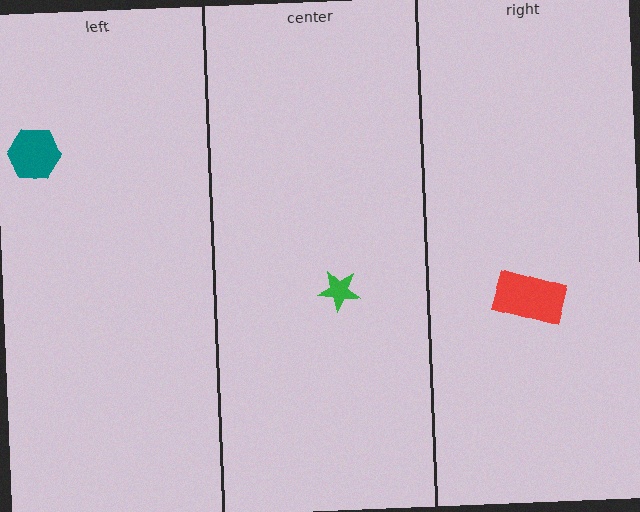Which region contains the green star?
The center region.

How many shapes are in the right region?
1.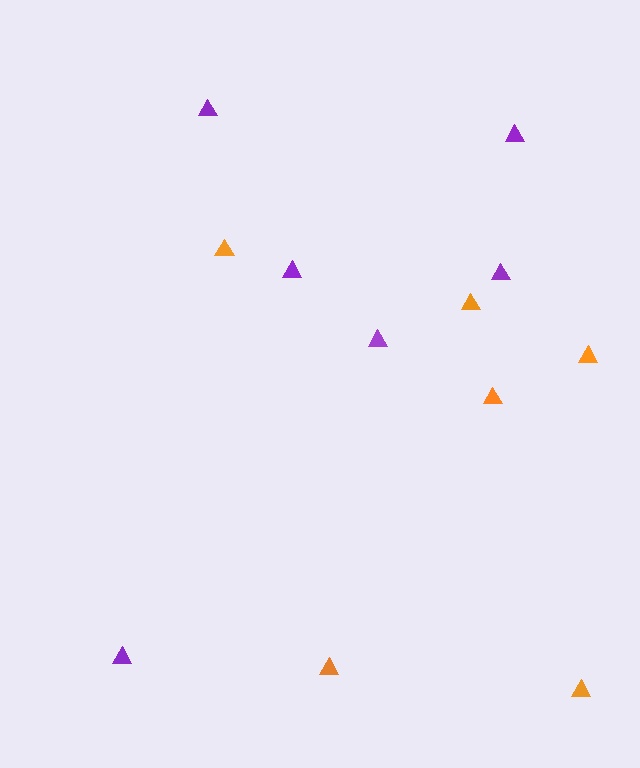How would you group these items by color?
There are 2 groups: one group of orange triangles (6) and one group of purple triangles (6).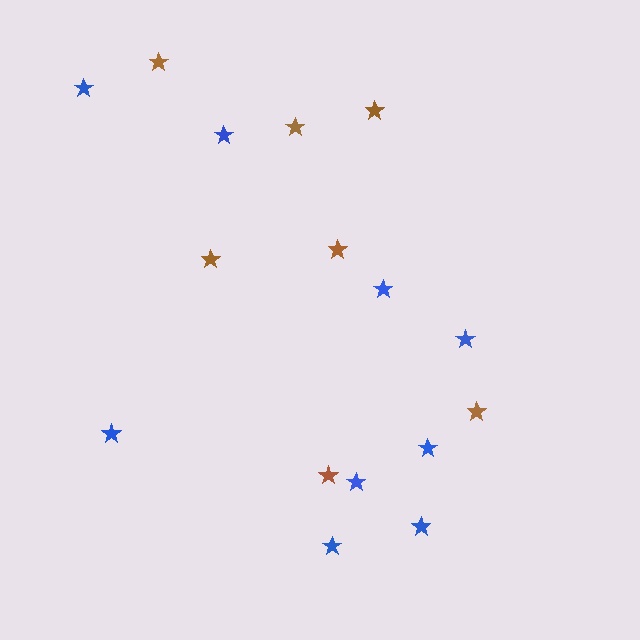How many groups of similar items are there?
There are 2 groups: one group of blue stars (9) and one group of brown stars (7).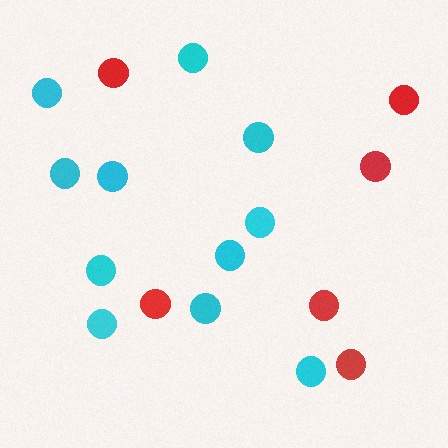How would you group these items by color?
There are 2 groups: one group of red circles (6) and one group of cyan circles (11).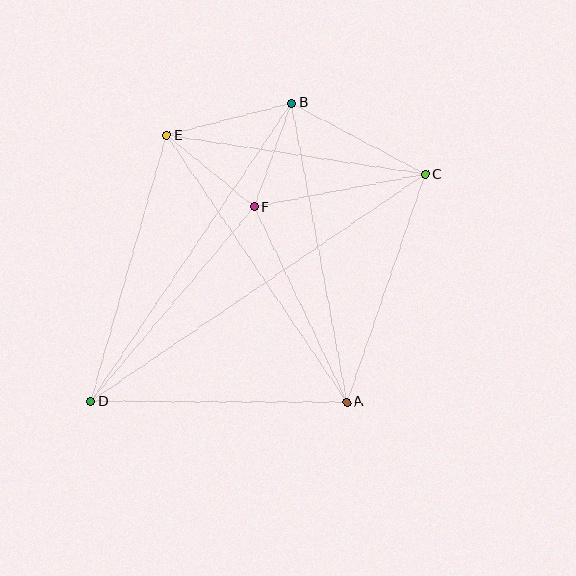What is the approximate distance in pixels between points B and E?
The distance between B and E is approximately 129 pixels.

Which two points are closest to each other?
Points B and F are closest to each other.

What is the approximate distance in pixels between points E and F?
The distance between E and F is approximately 113 pixels.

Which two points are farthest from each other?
Points C and D are farthest from each other.